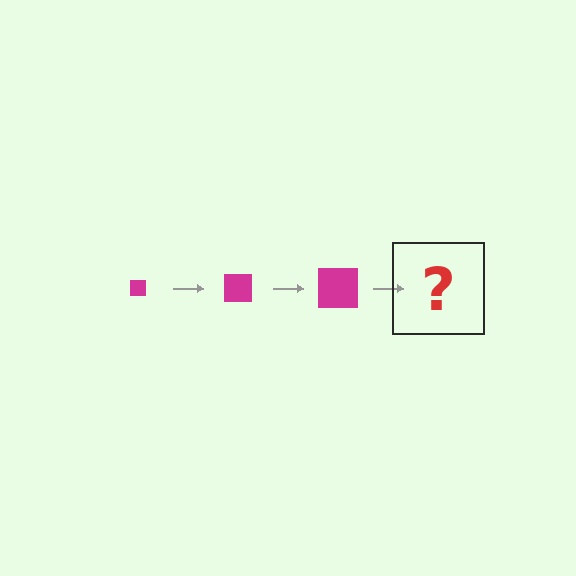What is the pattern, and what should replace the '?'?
The pattern is that the square gets progressively larger each step. The '?' should be a magenta square, larger than the previous one.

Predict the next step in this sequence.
The next step is a magenta square, larger than the previous one.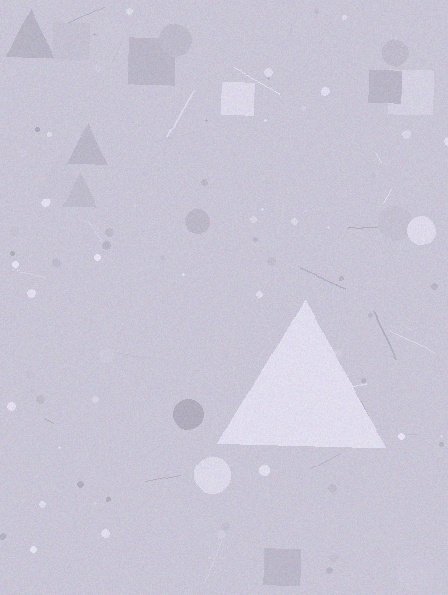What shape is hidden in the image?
A triangle is hidden in the image.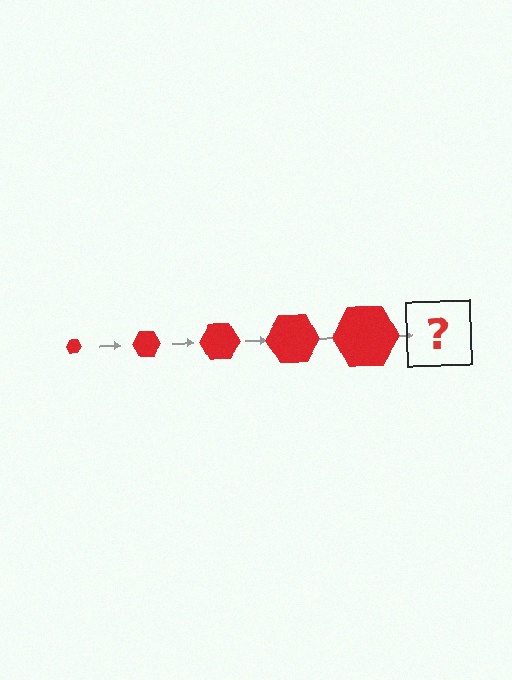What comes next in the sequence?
The next element should be a red hexagon, larger than the previous one.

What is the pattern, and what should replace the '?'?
The pattern is that the hexagon gets progressively larger each step. The '?' should be a red hexagon, larger than the previous one.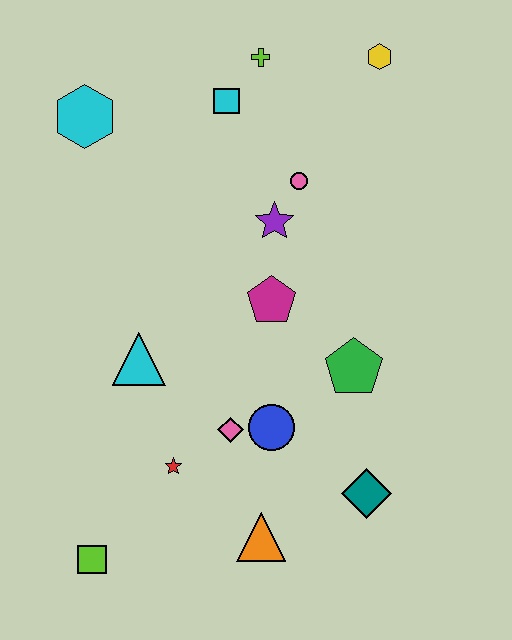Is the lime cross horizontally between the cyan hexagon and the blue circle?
Yes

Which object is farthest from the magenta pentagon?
The lime square is farthest from the magenta pentagon.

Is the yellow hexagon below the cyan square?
No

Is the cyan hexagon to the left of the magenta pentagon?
Yes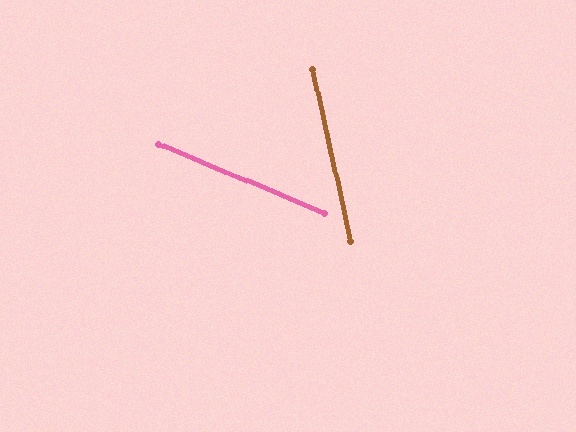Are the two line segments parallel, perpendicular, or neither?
Neither parallel nor perpendicular — they differ by about 55°.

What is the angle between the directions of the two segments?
Approximately 55 degrees.